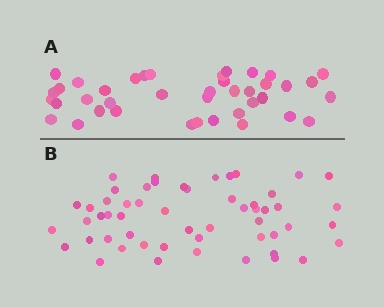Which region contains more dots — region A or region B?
Region B (the bottom region) has more dots.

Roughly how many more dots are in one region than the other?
Region B has approximately 15 more dots than region A.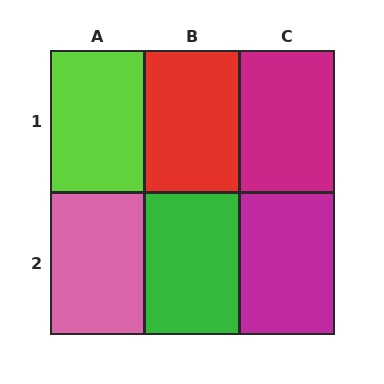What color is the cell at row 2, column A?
Pink.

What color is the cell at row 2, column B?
Green.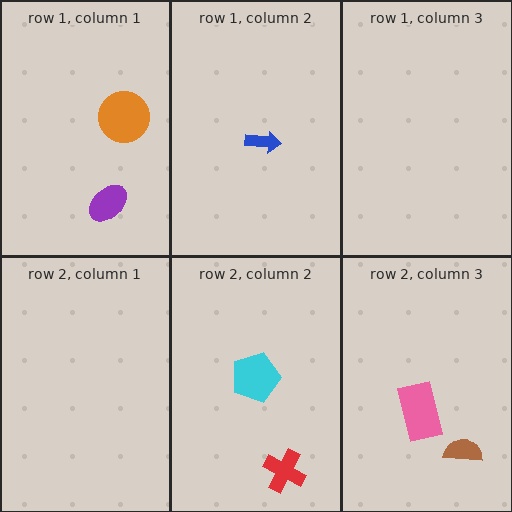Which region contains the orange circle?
The row 1, column 1 region.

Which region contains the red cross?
The row 2, column 2 region.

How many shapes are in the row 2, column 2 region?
2.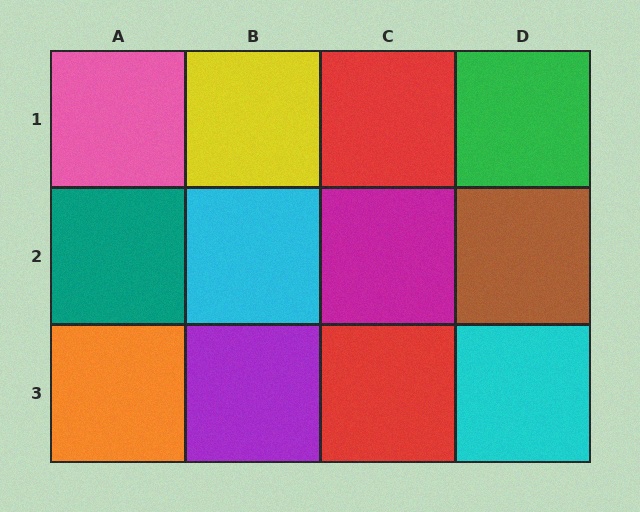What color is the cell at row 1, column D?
Green.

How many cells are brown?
1 cell is brown.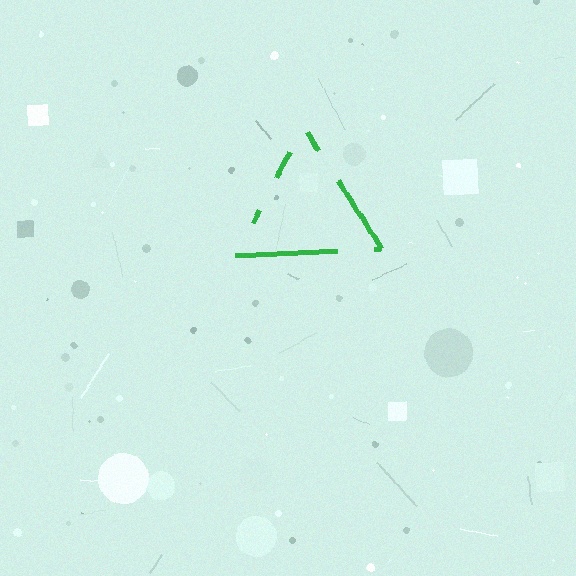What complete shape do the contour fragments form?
The contour fragments form a triangle.